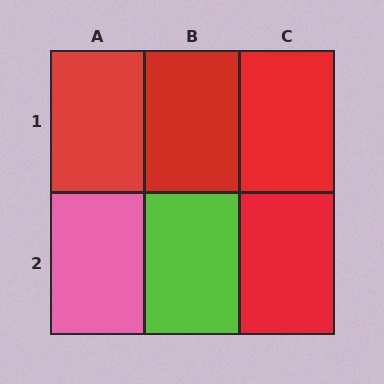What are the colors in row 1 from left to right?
Red, red, red.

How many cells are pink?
1 cell is pink.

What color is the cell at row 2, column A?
Pink.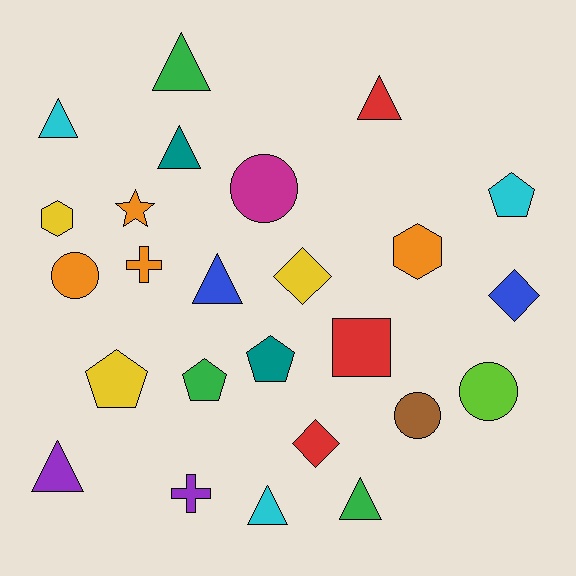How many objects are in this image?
There are 25 objects.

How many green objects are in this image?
There are 3 green objects.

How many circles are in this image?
There are 4 circles.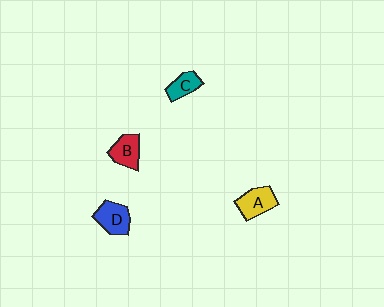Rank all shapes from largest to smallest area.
From largest to smallest: D (blue), A (yellow), B (red), C (teal).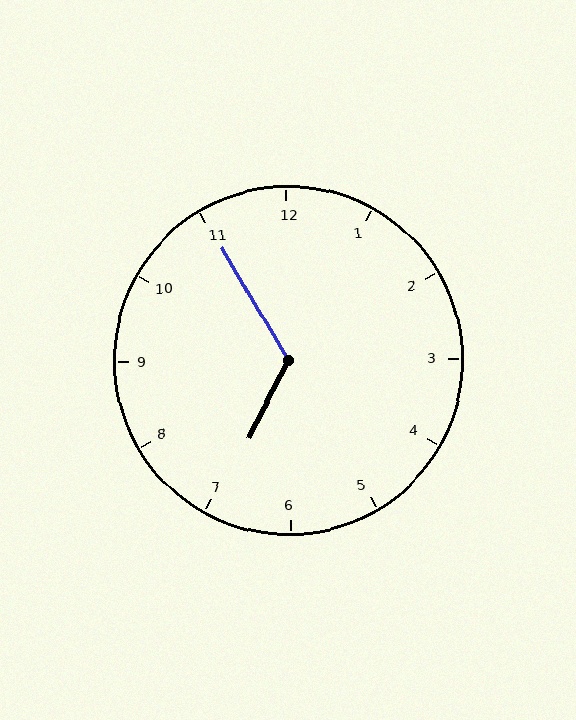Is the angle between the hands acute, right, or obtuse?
It is obtuse.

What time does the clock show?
6:55.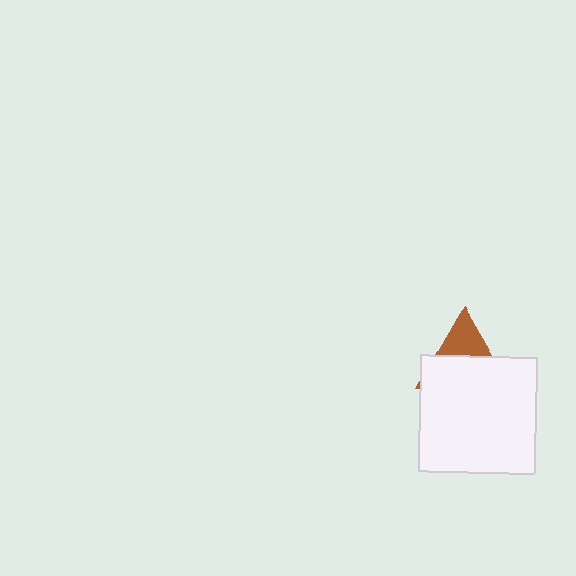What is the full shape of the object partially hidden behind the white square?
The partially hidden object is a brown triangle.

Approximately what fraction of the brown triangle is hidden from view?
Roughly 64% of the brown triangle is hidden behind the white square.